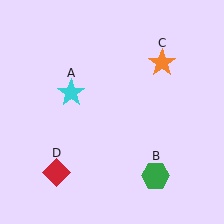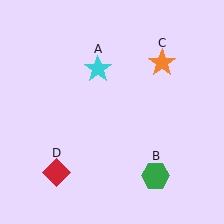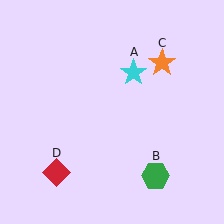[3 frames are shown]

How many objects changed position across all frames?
1 object changed position: cyan star (object A).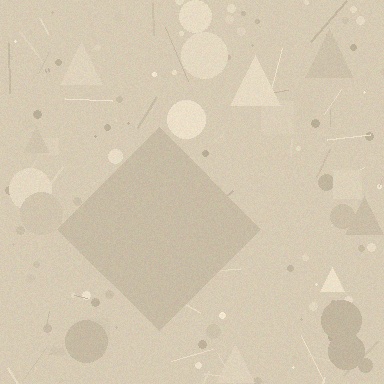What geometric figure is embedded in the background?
A diamond is embedded in the background.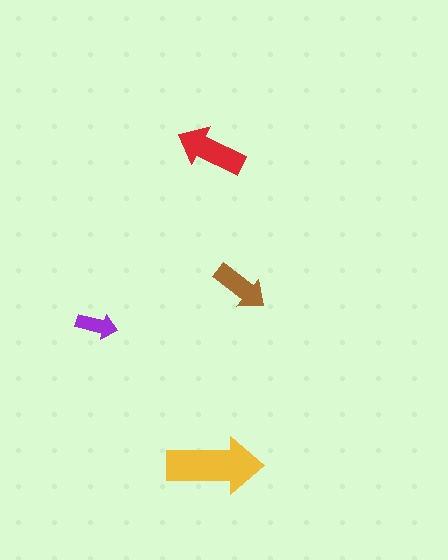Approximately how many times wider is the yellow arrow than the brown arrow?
About 1.5 times wider.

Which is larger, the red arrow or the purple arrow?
The red one.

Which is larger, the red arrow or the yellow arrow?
The yellow one.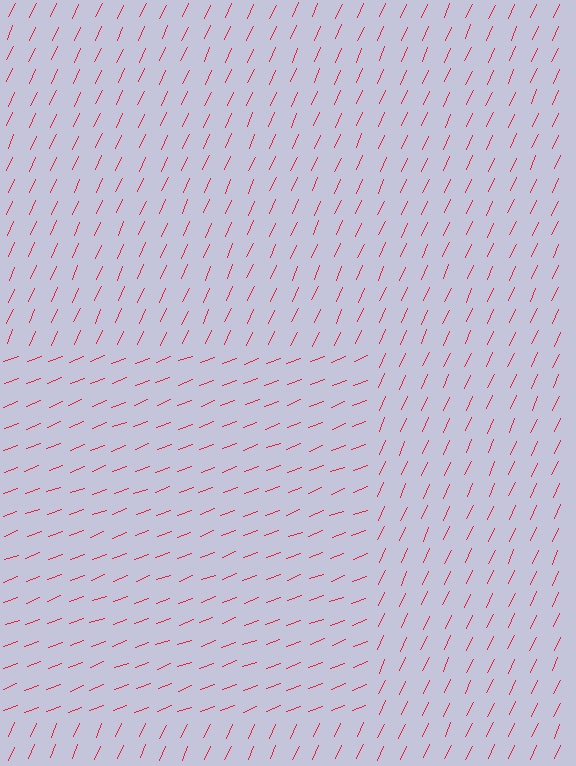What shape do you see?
I see a rectangle.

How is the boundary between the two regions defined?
The boundary is defined purely by a change in line orientation (approximately 45 degrees difference). All lines are the same color and thickness.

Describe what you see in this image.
The image is filled with small red line segments. A rectangle region in the image has lines oriented differently from the surrounding lines, creating a visible texture boundary.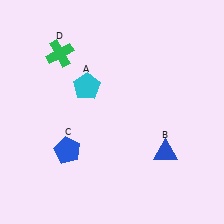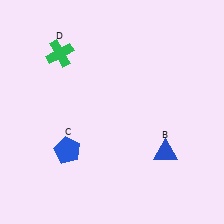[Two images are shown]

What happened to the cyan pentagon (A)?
The cyan pentagon (A) was removed in Image 2. It was in the top-left area of Image 1.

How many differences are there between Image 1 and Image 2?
There is 1 difference between the two images.